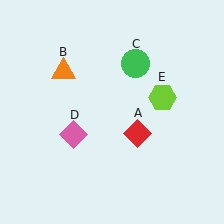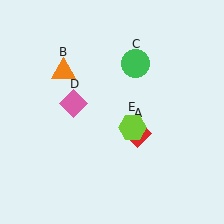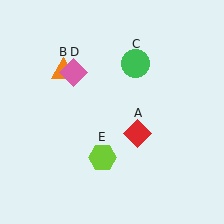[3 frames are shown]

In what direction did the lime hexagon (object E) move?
The lime hexagon (object E) moved down and to the left.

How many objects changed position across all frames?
2 objects changed position: pink diamond (object D), lime hexagon (object E).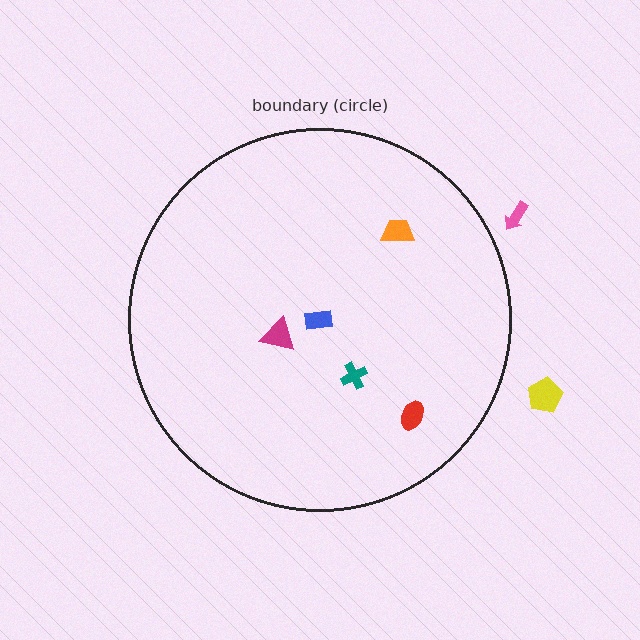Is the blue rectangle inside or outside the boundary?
Inside.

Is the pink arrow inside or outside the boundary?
Outside.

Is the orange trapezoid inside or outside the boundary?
Inside.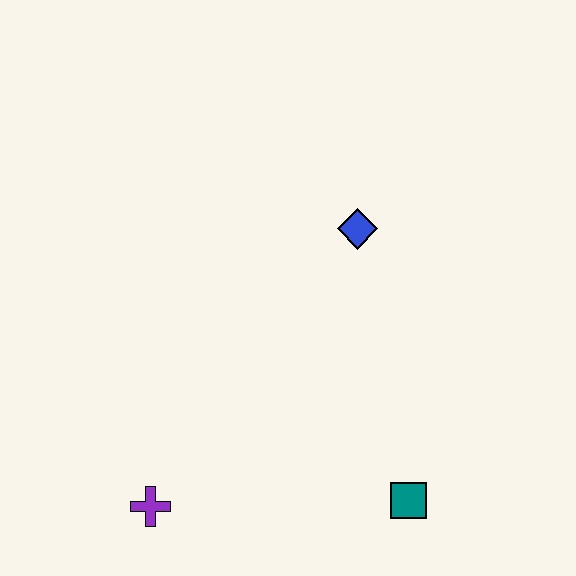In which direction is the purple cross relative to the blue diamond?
The purple cross is below the blue diamond.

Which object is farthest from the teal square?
The blue diamond is farthest from the teal square.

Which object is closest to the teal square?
The purple cross is closest to the teal square.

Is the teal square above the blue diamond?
No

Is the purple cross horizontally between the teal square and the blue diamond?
No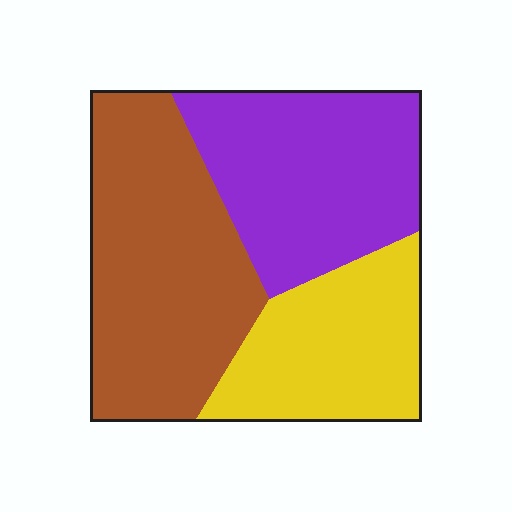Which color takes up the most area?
Brown, at roughly 40%.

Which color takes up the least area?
Yellow, at roughly 25%.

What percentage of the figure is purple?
Purple covers around 35% of the figure.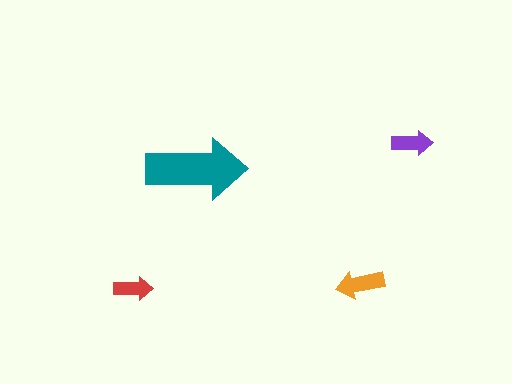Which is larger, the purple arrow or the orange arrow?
The orange one.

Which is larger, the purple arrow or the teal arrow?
The teal one.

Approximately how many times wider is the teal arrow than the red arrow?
About 2.5 times wider.